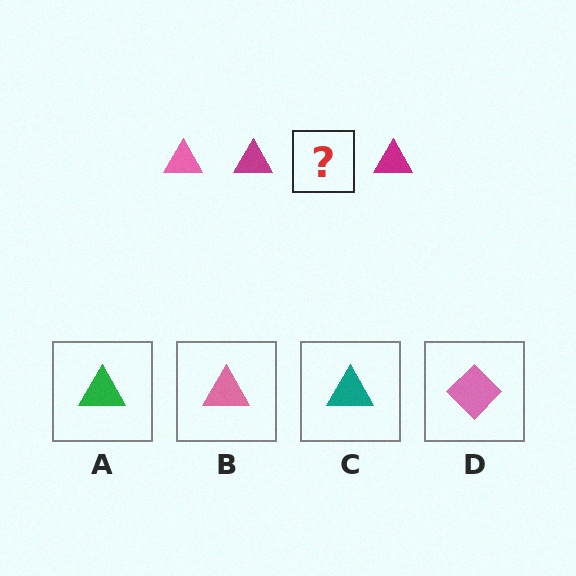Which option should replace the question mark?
Option B.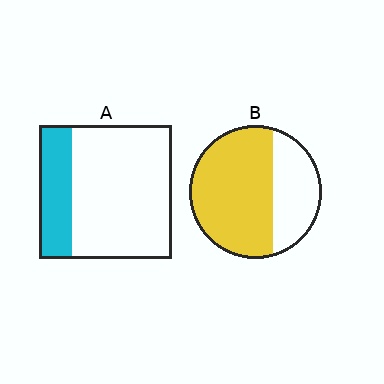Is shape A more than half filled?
No.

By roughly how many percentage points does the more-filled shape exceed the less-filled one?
By roughly 40 percentage points (B over A).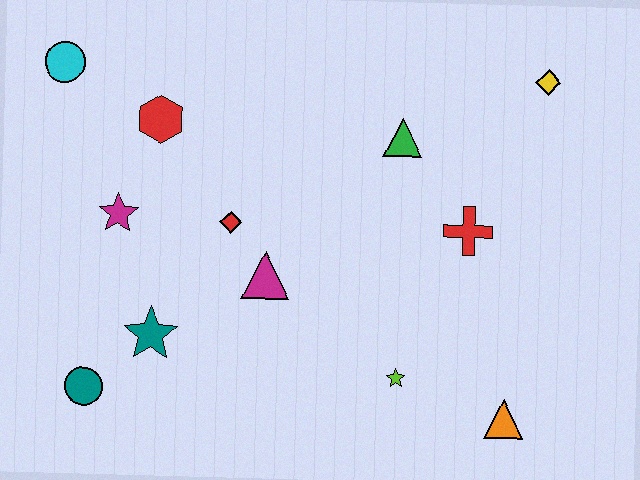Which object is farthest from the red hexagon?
The orange triangle is farthest from the red hexagon.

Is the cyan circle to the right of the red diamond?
No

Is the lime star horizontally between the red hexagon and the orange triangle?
Yes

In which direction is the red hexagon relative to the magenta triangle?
The red hexagon is above the magenta triangle.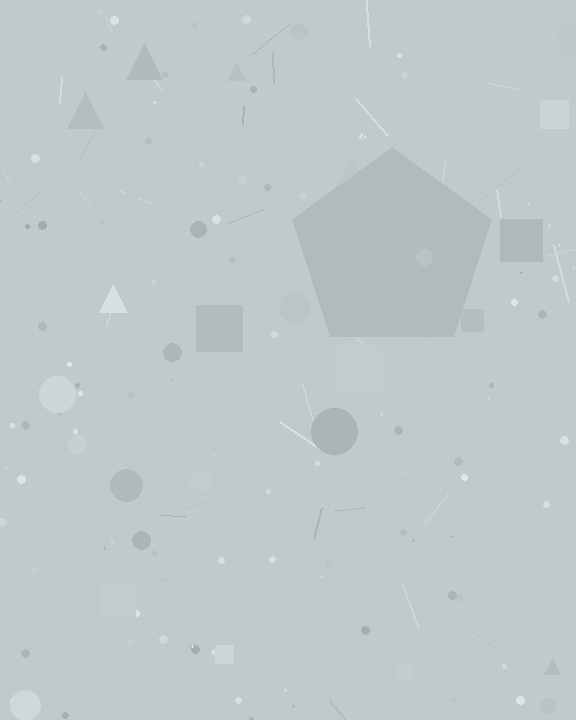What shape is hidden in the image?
A pentagon is hidden in the image.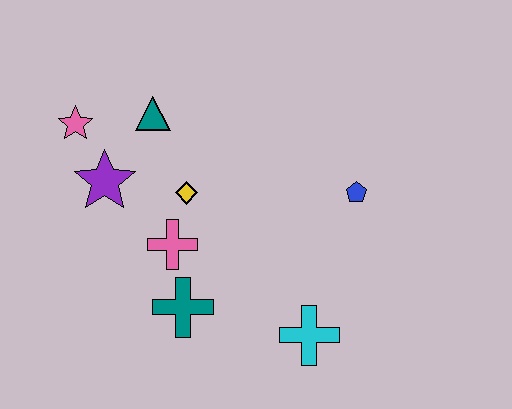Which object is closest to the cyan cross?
The teal cross is closest to the cyan cross.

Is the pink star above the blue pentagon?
Yes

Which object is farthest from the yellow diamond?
The cyan cross is farthest from the yellow diamond.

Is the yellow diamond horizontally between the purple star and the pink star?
No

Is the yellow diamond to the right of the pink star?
Yes